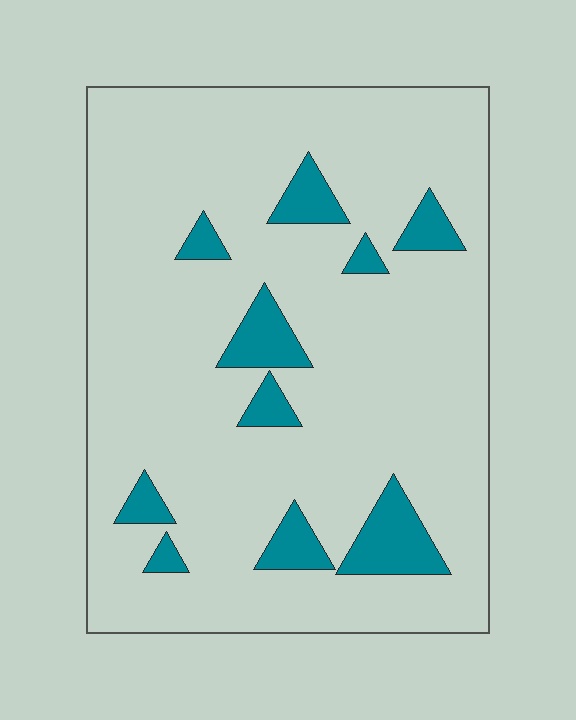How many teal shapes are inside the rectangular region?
10.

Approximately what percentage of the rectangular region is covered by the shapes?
Approximately 10%.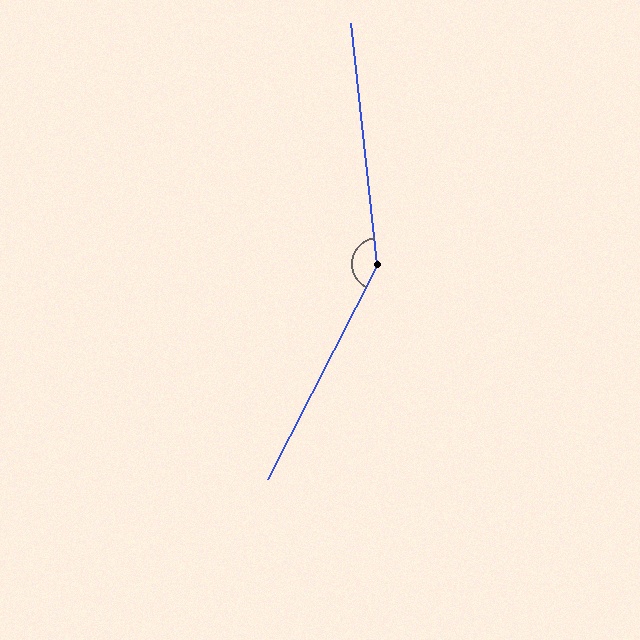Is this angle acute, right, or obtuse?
It is obtuse.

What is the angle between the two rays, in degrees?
Approximately 147 degrees.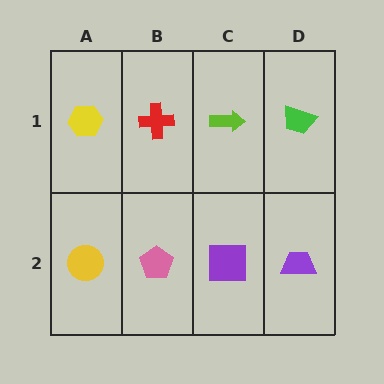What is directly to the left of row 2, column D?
A purple square.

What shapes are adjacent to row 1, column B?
A pink pentagon (row 2, column B), a yellow hexagon (row 1, column A), a lime arrow (row 1, column C).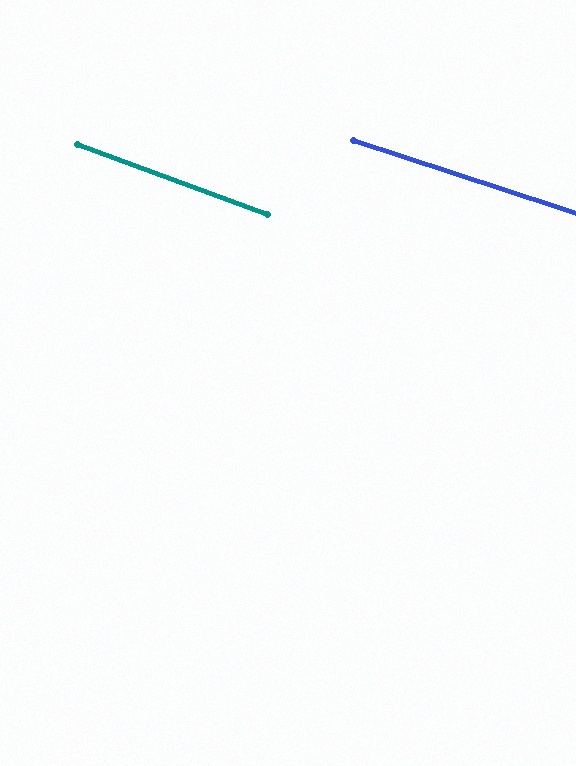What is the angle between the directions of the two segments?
Approximately 2 degrees.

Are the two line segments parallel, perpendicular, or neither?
Parallel — their directions differ by only 1.9°.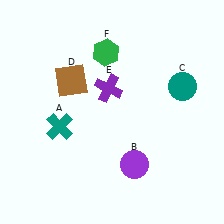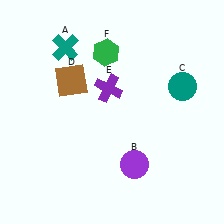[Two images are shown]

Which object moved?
The teal cross (A) moved up.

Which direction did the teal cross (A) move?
The teal cross (A) moved up.